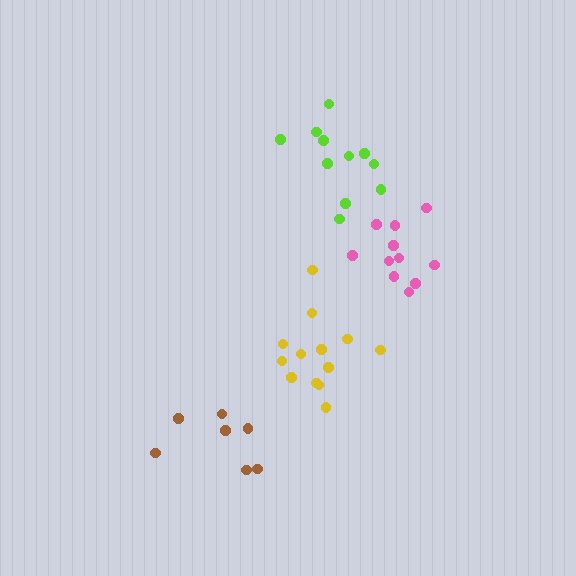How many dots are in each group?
Group 1: 11 dots, Group 2: 8 dots, Group 3: 11 dots, Group 4: 13 dots (43 total).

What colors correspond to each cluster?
The clusters are colored: lime, brown, pink, yellow.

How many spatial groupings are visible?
There are 4 spatial groupings.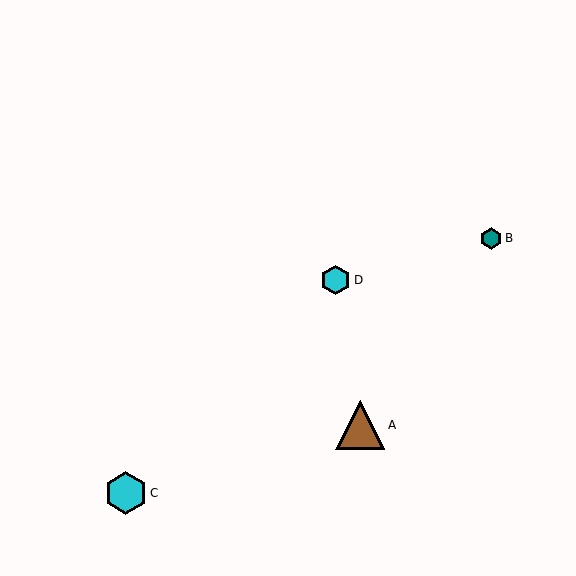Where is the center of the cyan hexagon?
The center of the cyan hexagon is at (126, 493).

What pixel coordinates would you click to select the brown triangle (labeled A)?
Click at (360, 425) to select the brown triangle A.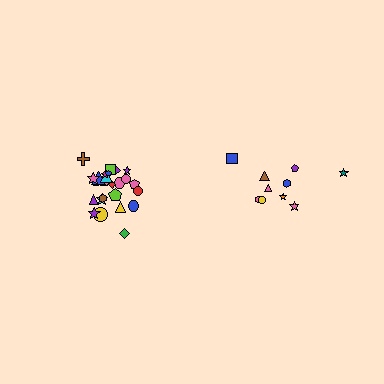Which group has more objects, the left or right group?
The left group.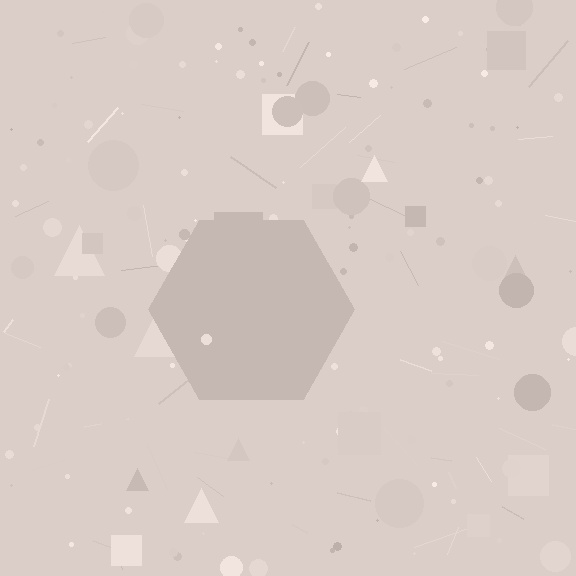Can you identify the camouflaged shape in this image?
The camouflaged shape is a hexagon.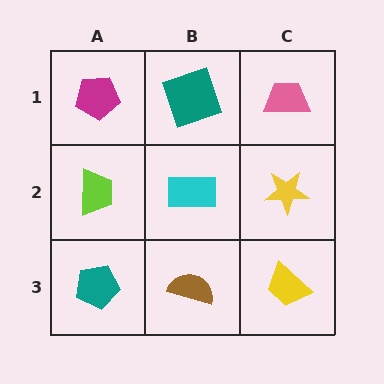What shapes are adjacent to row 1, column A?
A lime trapezoid (row 2, column A), a teal square (row 1, column B).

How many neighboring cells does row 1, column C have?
2.